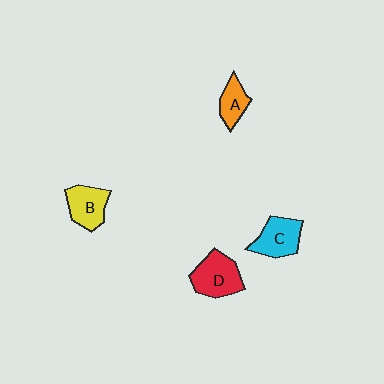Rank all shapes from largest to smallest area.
From largest to smallest: D (red), C (cyan), B (yellow), A (orange).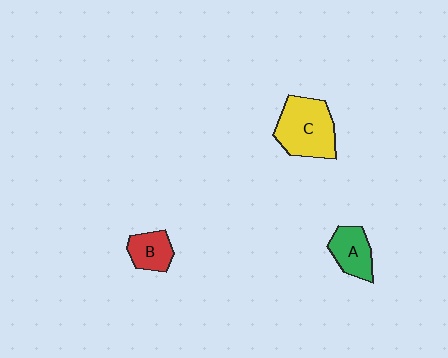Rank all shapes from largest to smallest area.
From largest to smallest: C (yellow), A (green), B (red).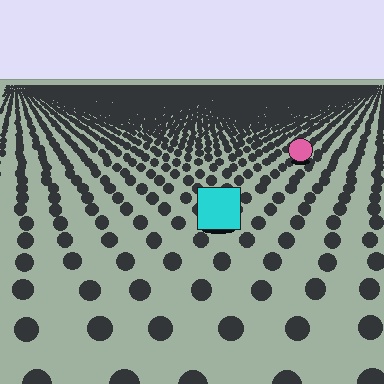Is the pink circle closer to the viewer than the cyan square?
No. The cyan square is closer — you can tell from the texture gradient: the ground texture is coarser near it.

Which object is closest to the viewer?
The cyan square is closest. The texture marks near it are larger and more spread out.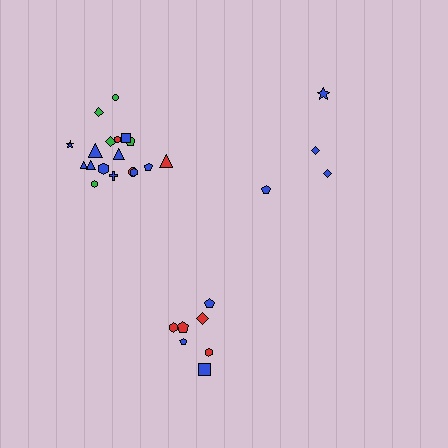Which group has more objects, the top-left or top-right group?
The top-left group.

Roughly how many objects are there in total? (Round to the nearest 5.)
Roughly 30 objects in total.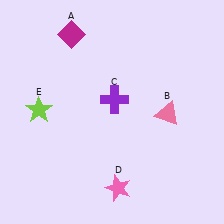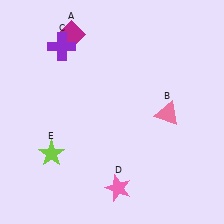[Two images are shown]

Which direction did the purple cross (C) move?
The purple cross (C) moved up.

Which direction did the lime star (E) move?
The lime star (E) moved down.